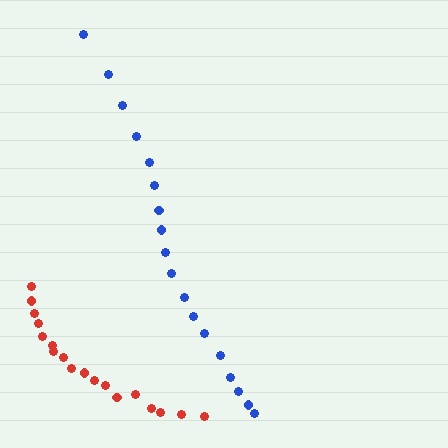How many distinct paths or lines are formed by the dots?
There are 2 distinct paths.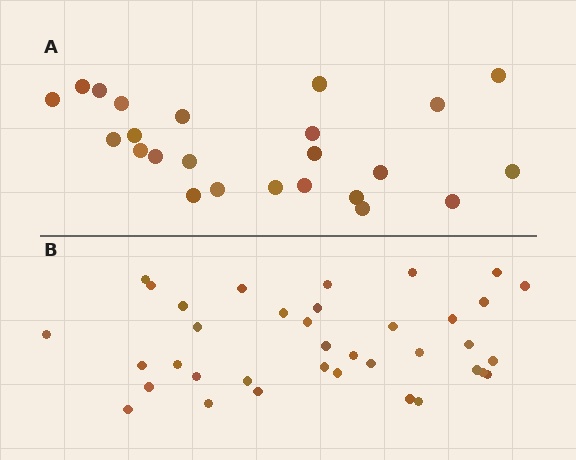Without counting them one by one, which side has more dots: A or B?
Region B (the bottom region) has more dots.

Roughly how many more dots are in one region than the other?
Region B has approximately 15 more dots than region A.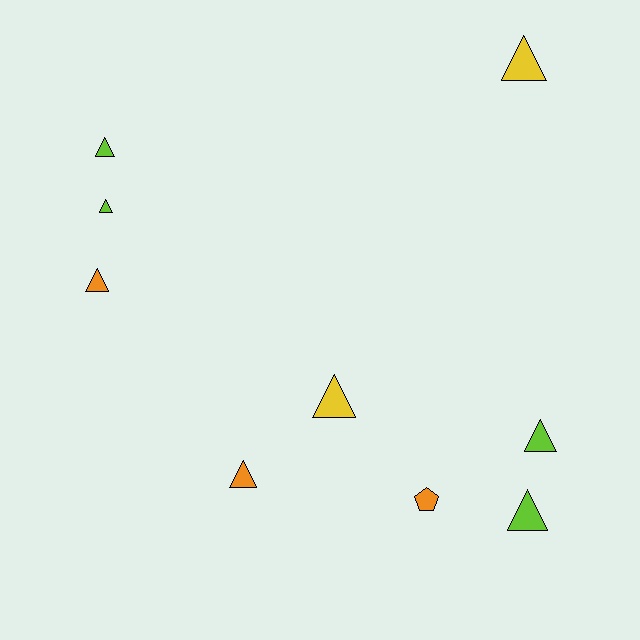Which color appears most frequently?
Lime, with 4 objects.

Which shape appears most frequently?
Triangle, with 8 objects.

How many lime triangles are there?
There are 4 lime triangles.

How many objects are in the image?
There are 9 objects.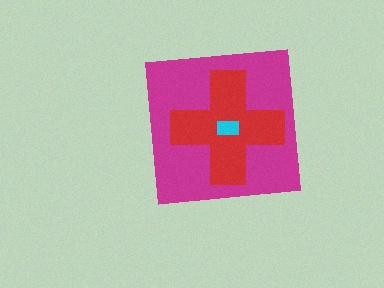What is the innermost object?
The cyan rectangle.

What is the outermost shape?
The magenta square.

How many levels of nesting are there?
3.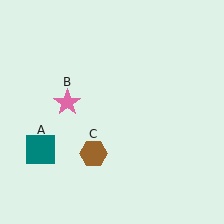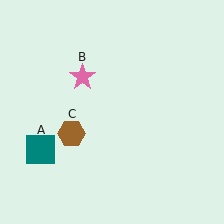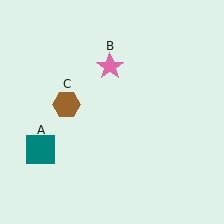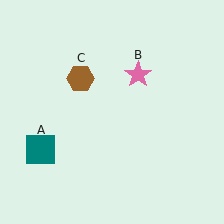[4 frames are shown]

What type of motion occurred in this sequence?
The pink star (object B), brown hexagon (object C) rotated clockwise around the center of the scene.